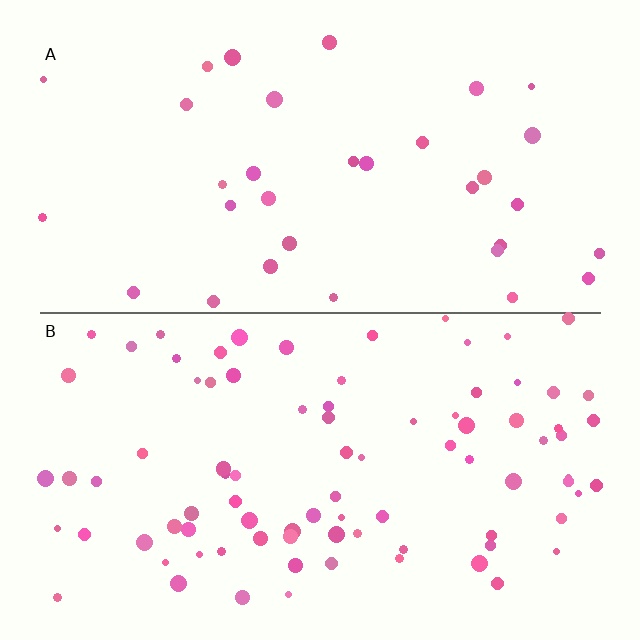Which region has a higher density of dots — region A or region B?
B (the bottom).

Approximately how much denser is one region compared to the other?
Approximately 2.6× — region B over region A.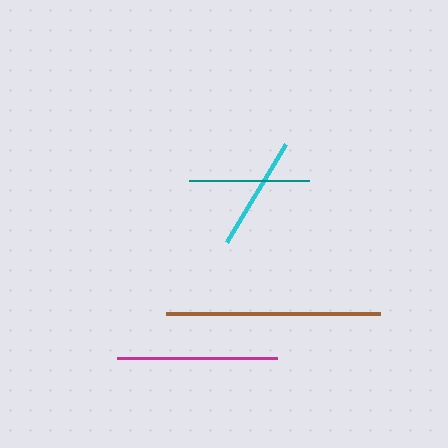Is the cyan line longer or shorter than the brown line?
The brown line is longer than the cyan line.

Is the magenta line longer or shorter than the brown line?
The brown line is longer than the magenta line.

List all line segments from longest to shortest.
From longest to shortest: brown, magenta, teal, cyan.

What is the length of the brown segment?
The brown segment is approximately 214 pixels long.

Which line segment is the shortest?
The cyan line is the shortest at approximately 114 pixels.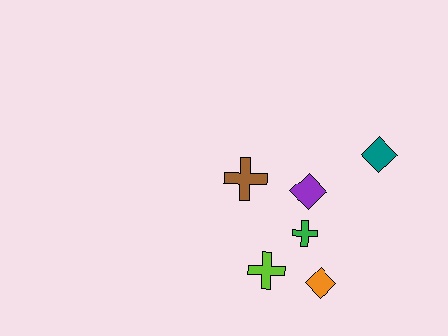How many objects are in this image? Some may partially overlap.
There are 6 objects.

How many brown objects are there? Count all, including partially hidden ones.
There is 1 brown object.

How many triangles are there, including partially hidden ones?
There are no triangles.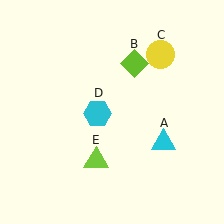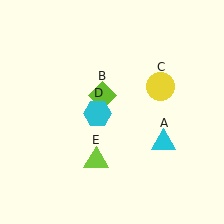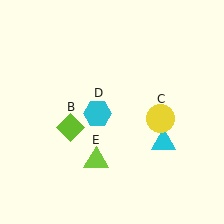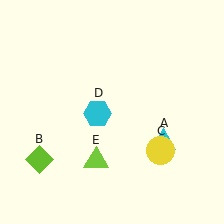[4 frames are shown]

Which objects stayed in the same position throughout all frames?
Cyan triangle (object A) and cyan hexagon (object D) and lime triangle (object E) remained stationary.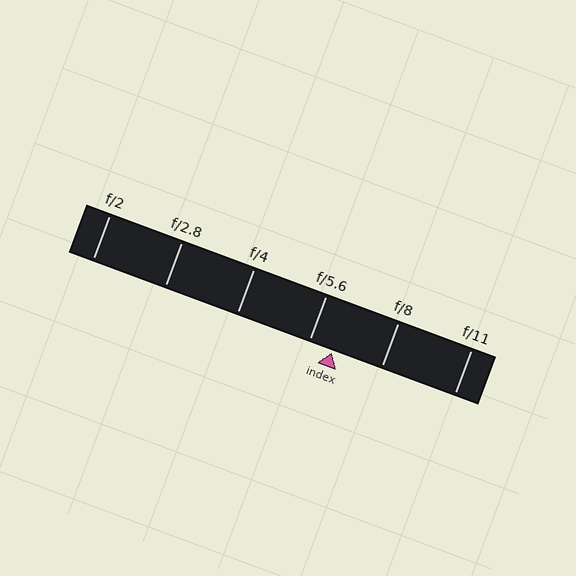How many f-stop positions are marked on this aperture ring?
There are 6 f-stop positions marked.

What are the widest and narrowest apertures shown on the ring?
The widest aperture shown is f/2 and the narrowest is f/11.